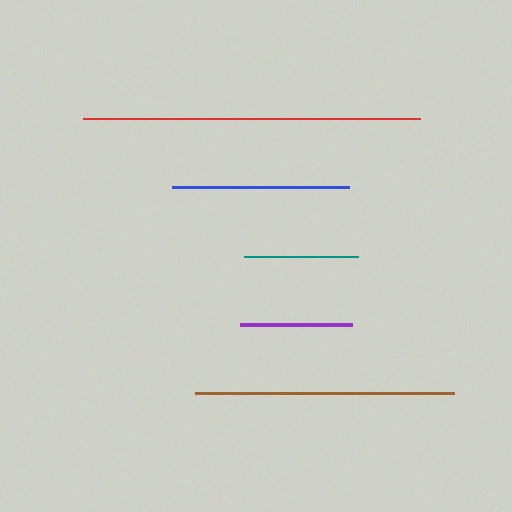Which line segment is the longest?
The red line is the longest at approximately 337 pixels.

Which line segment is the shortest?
The purple line is the shortest at approximately 112 pixels.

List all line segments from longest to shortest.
From longest to shortest: red, brown, blue, teal, purple.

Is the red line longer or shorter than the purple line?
The red line is longer than the purple line.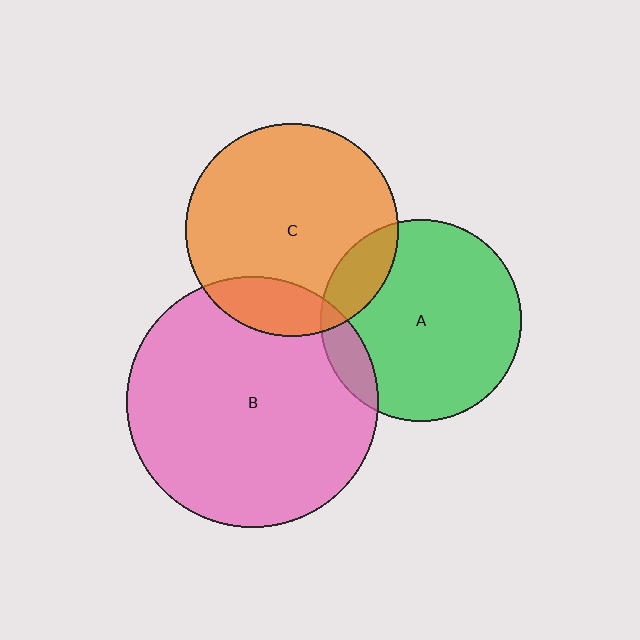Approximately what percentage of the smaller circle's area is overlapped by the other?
Approximately 10%.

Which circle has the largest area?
Circle B (pink).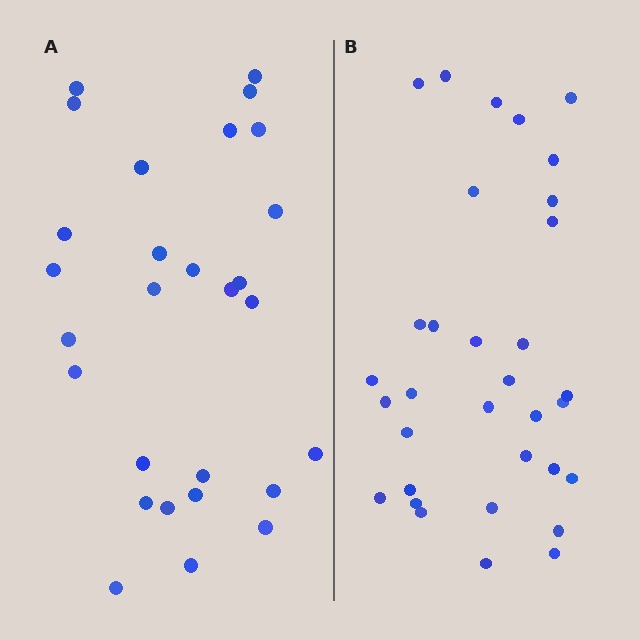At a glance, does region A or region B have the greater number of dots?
Region B (the right region) has more dots.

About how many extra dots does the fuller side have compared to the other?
Region B has about 5 more dots than region A.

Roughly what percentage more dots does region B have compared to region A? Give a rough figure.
About 20% more.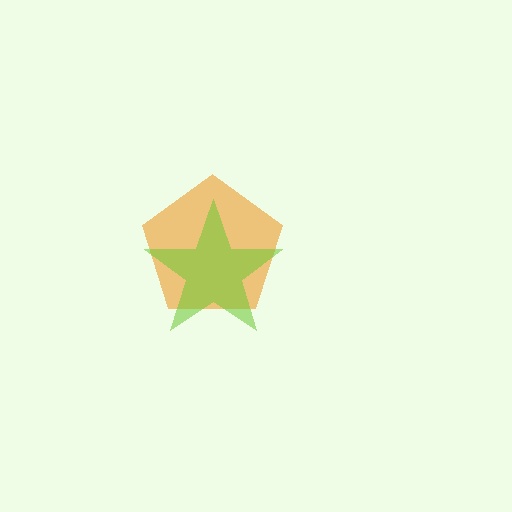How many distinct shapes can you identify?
There are 2 distinct shapes: an orange pentagon, a lime star.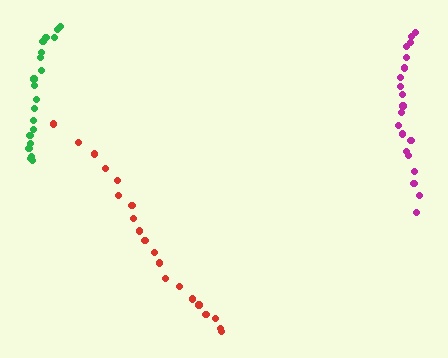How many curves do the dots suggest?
There are 3 distinct paths.